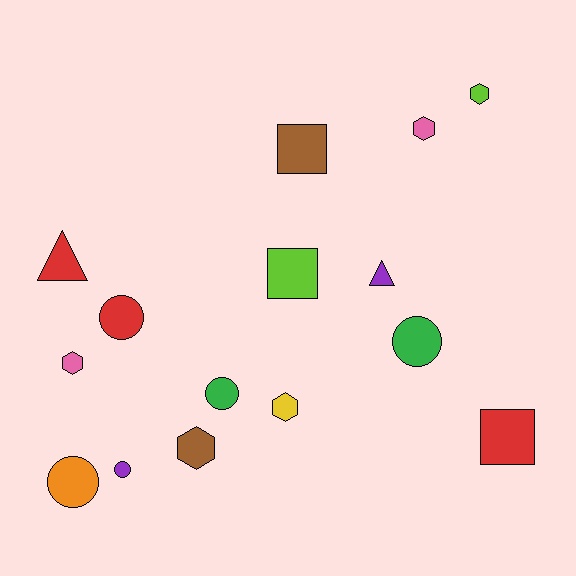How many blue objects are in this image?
There are no blue objects.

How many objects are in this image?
There are 15 objects.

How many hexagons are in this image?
There are 5 hexagons.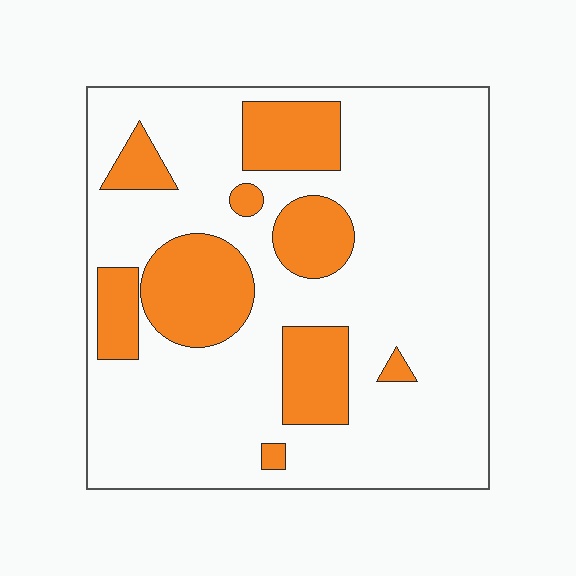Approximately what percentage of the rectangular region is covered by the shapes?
Approximately 25%.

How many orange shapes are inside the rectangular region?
9.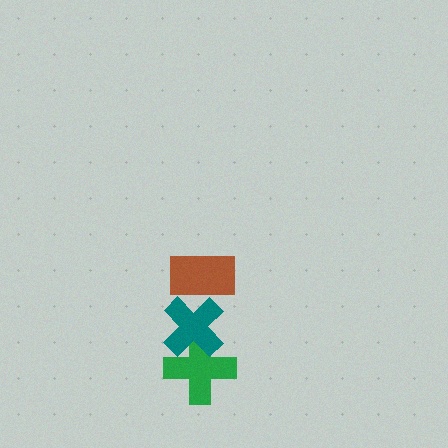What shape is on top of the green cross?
The teal cross is on top of the green cross.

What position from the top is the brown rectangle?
The brown rectangle is 1st from the top.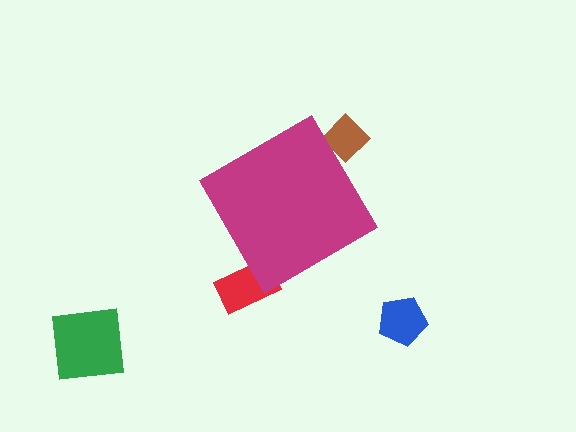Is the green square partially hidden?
No, the green square is fully visible.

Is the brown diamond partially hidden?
Yes, the brown diamond is partially hidden behind the magenta diamond.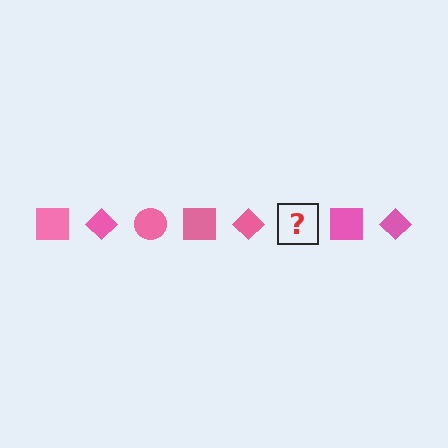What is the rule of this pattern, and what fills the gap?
The rule is that the pattern cycles through square, diamond, circle shapes in pink. The gap should be filled with a pink circle.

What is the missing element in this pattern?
The missing element is a pink circle.